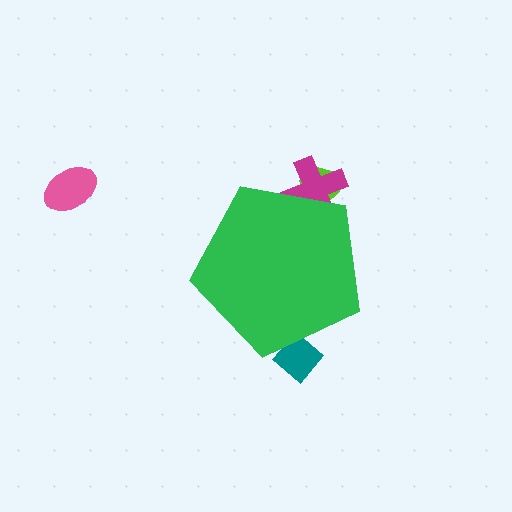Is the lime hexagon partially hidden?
Yes, the lime hexagon is partially hidden behind the green pentagon.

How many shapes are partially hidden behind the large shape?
3 shapes are partially hidden.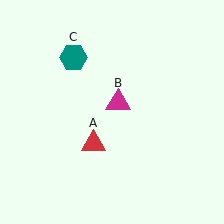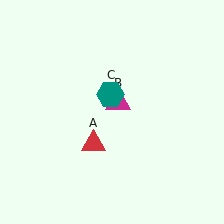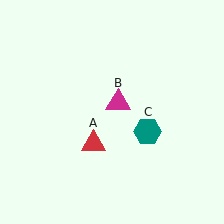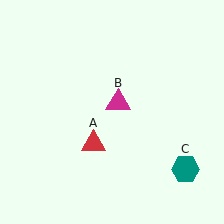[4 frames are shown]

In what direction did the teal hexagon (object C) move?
The teal hexagon (object C) moved down and to the right.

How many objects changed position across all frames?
1 object changed position: teal hexagon (object C).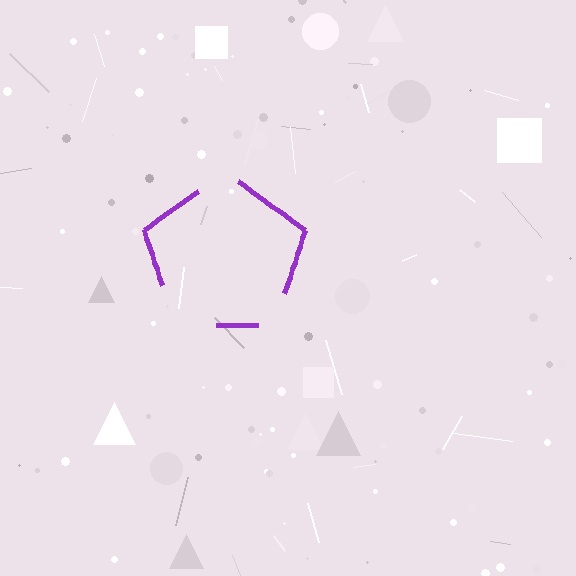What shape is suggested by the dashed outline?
The dashed outline suggests a pentagon.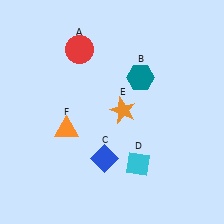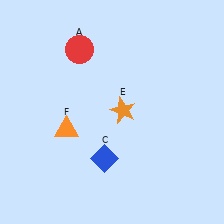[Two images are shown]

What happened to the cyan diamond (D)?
The cyan diamond (D) was removed in Image 2. It was in the bottom-right area of Image 1.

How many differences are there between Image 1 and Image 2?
There are 2 differences between the two images.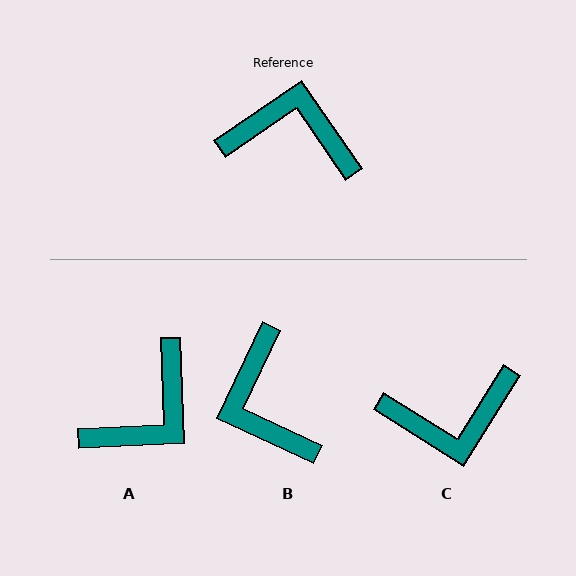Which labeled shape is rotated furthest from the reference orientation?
C, about 156 degrees away.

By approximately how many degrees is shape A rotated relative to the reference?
Approximately 122 degrees clockwise.